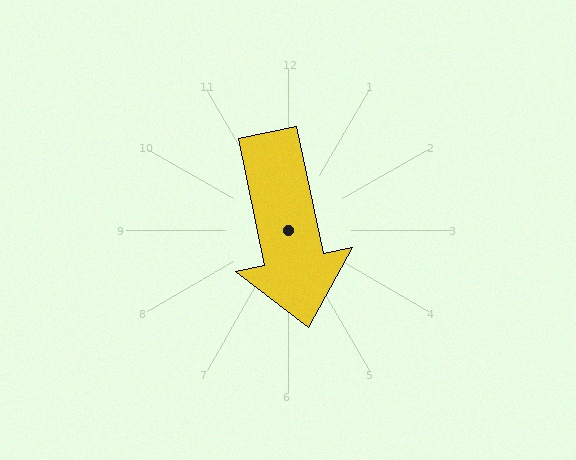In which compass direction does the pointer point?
South.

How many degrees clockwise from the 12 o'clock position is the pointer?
Approximately 168 degrees.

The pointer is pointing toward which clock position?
Roughly 6 o'clock.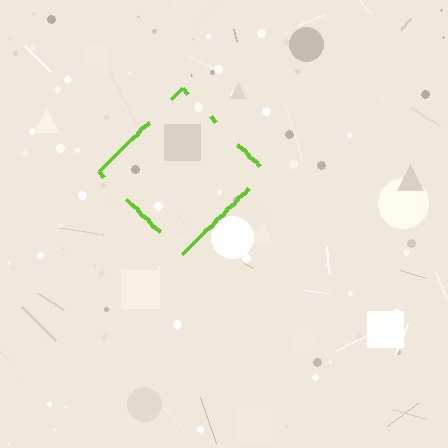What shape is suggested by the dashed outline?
The dashed outline suggests a diamond.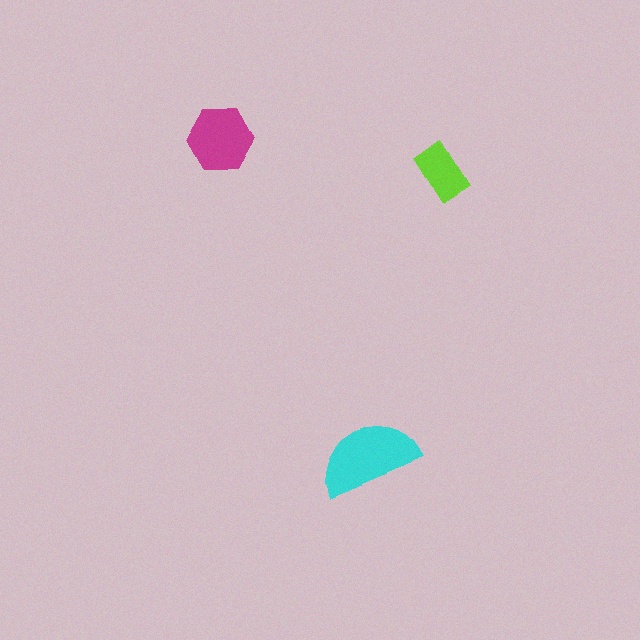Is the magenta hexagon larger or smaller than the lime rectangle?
Larger.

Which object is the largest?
The cyan semicircle.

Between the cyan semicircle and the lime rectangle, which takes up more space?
The cyan semicircle.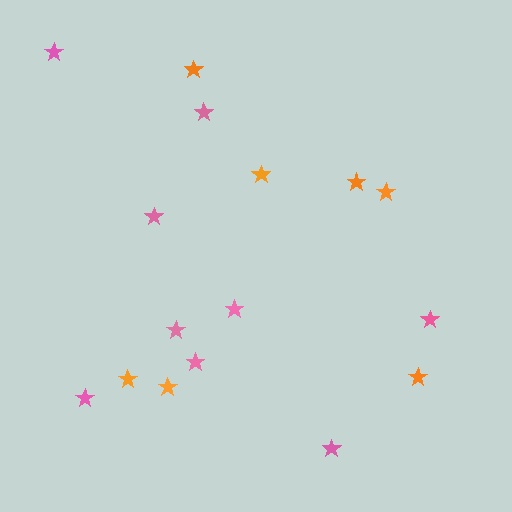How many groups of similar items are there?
There are 2 groups: one group of pink stars (9) and one group of orange stars (7).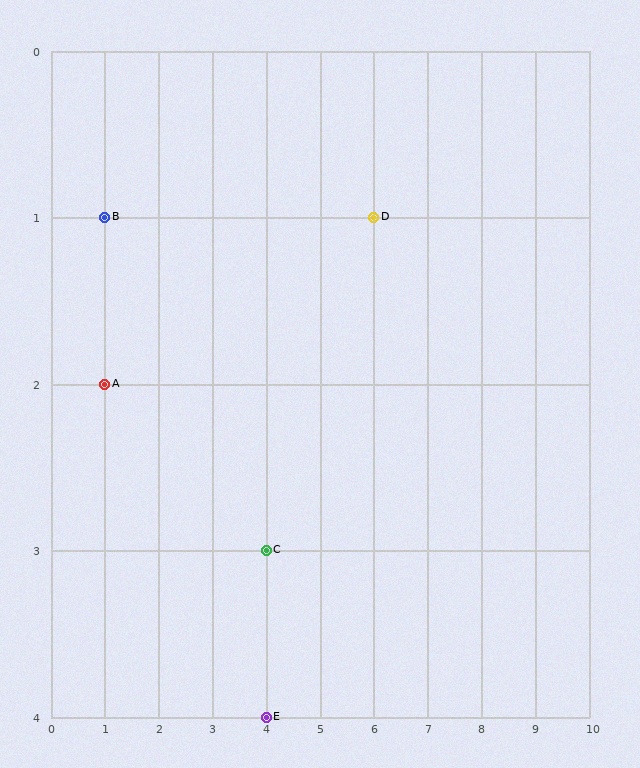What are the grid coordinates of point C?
Point C is at grid coordinates (4, 3).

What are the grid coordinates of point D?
Point D is at grid coordinates (6, 1).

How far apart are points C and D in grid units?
Points C and D are 2 columns and 2 rows apart (about 2.8 grid units diagonally).